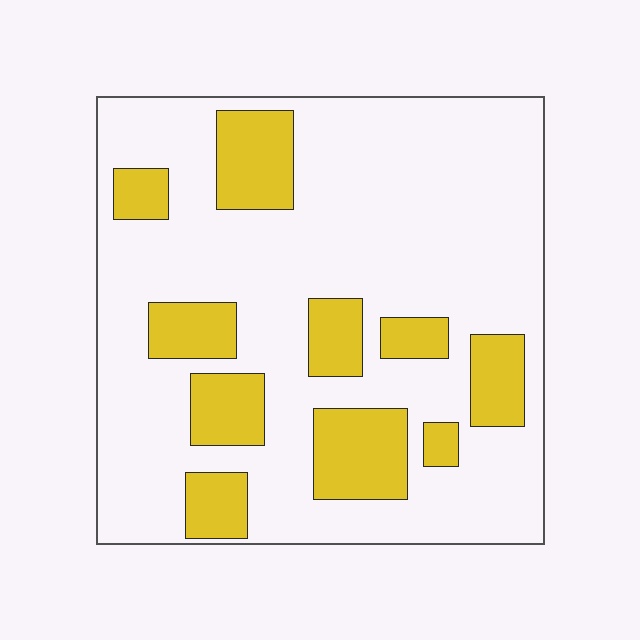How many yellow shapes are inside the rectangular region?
10.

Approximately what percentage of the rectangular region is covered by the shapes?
Approximately 25%.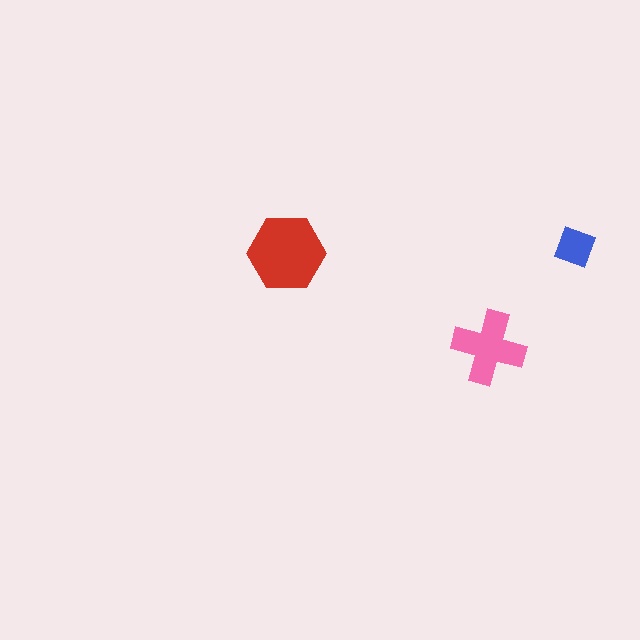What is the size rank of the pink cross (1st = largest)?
2nd.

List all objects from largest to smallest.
The red hexagon, the pink cross, the blue diamond.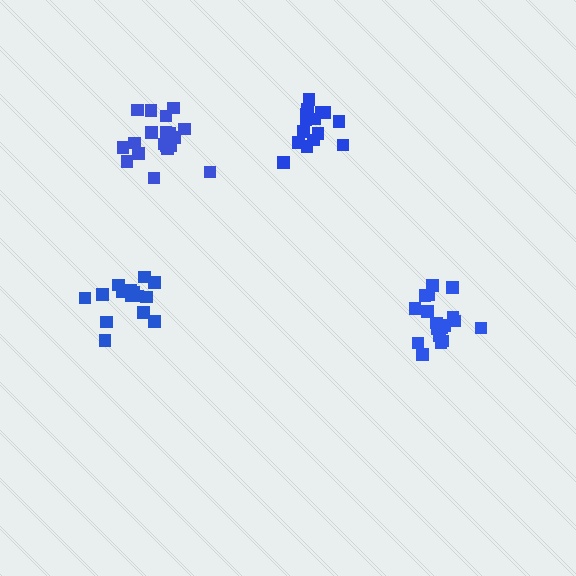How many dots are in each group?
Group 1: 15 dots, Group 2: 19 dots, Group 3: 16 dots, Group 4: 18 dots (68 total).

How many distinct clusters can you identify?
There are 4 distinct clusters.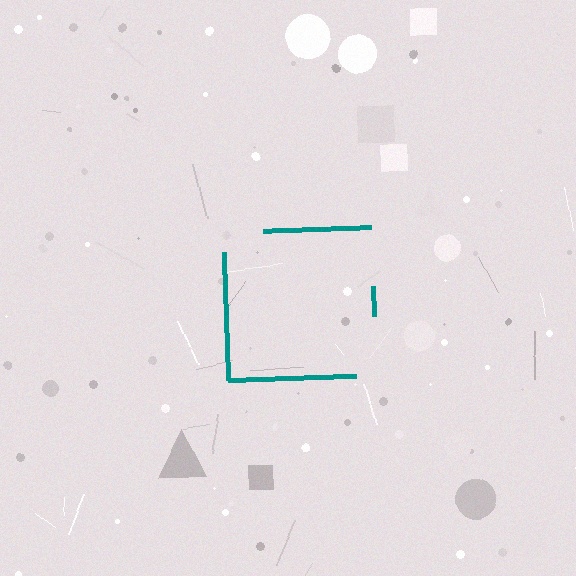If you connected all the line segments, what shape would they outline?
They would outline a square.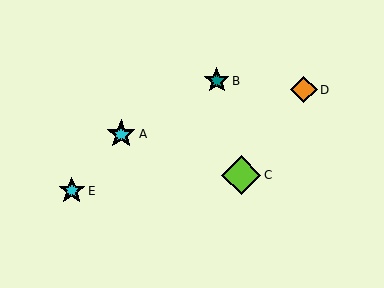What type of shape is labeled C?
Shape C is a lime diamond.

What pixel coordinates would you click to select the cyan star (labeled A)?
Click at (121, 134) to select the cyan star A.